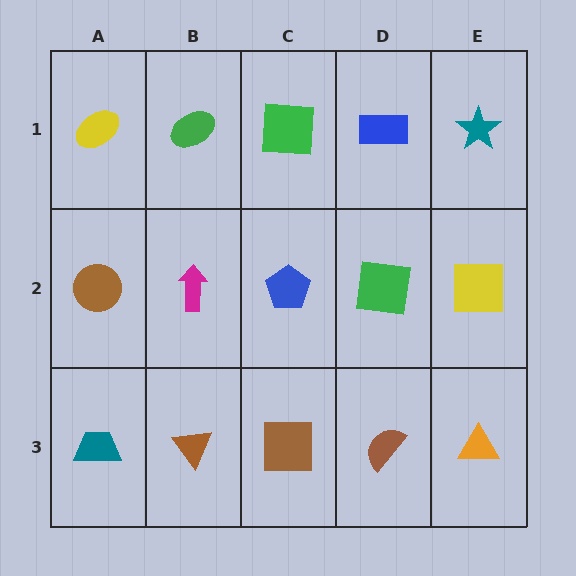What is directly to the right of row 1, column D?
A teal star.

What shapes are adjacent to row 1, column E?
A yellow square (row 2, column E), a blue rectangle (row 1, column D).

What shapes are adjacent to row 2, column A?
A yellow ellipse (row 1, column A), a teal trapezoid (row 3, column A), a magenta arrow (row 2, column B).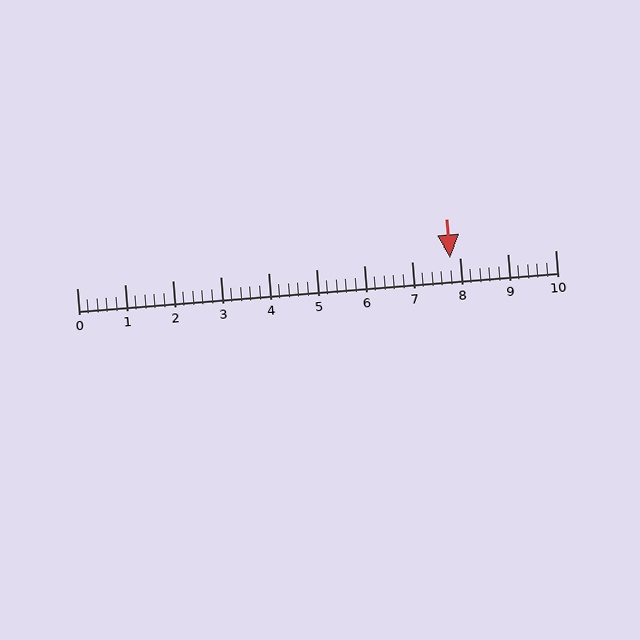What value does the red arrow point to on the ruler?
The red arrow points to approximately 7.8.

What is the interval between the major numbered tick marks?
The major tick marks are spaced 1 units apart.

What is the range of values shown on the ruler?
The ruler shows values from 0 to 10.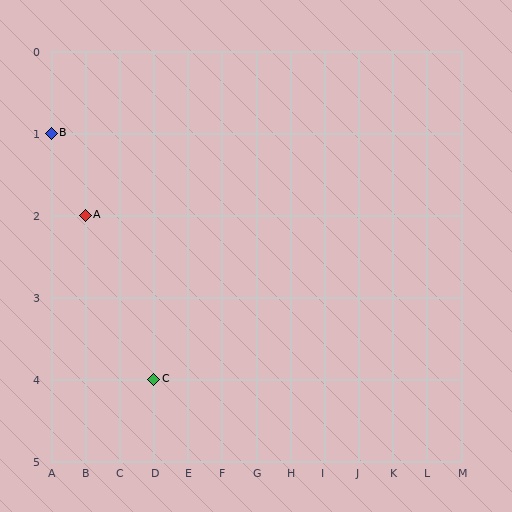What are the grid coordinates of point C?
Point C is at grid coordinates (D, 4).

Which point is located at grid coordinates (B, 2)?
Point A is at (B, 2).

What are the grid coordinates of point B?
Point B is at grid coordinates (A, 1).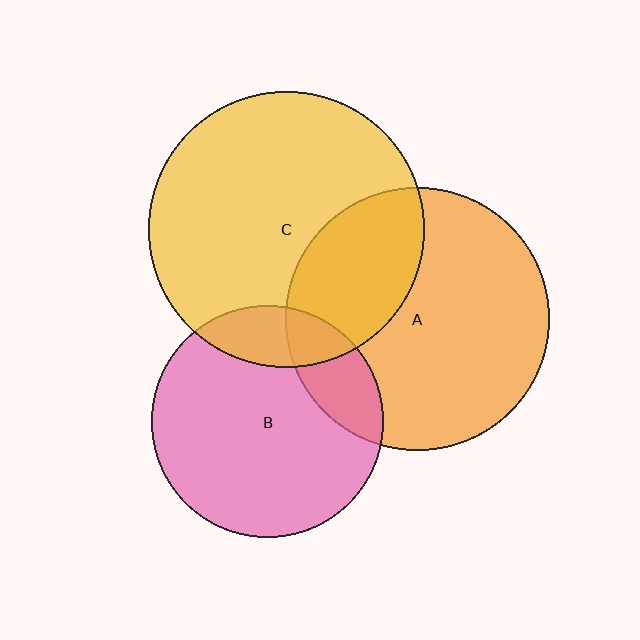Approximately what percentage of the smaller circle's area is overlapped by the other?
Approximately 15%.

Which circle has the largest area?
Circle C (yellow).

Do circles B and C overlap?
Yes.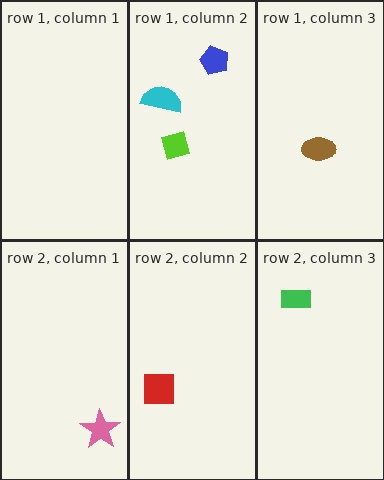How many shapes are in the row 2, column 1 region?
1.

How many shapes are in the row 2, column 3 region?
1.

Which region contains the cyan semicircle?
The row 1, column 2 region.